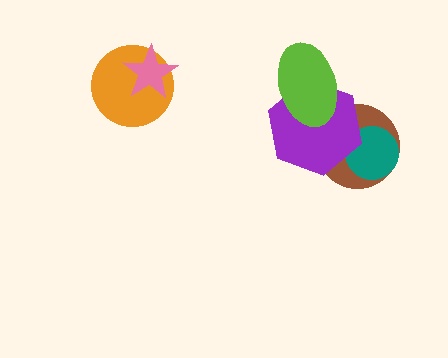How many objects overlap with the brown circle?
2 objects overlap with the brown circle.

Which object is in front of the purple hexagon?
The lime ellipse is in front of the purple hexagon.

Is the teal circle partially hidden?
Yes, it is partially covered by another shape.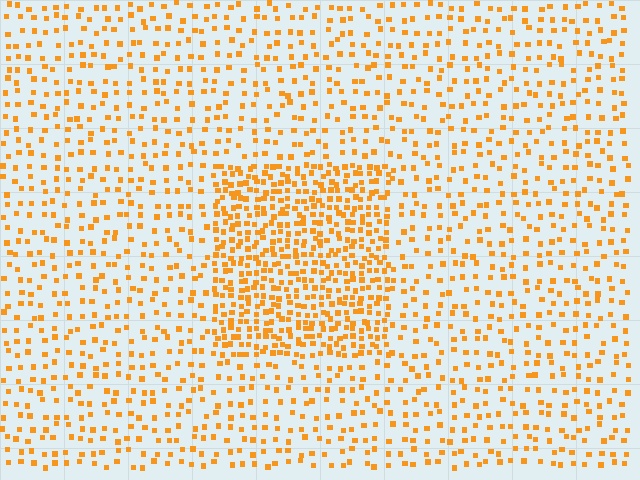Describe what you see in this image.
The image contains small orange elements arranged at two different densities. A rectangle-shaped region is visible where the elements are more densely packed than the surrounding area.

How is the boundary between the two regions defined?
The boundary is defined by a change in element density (approximately 2.3x ratio). All elements are the same color, size, and shape.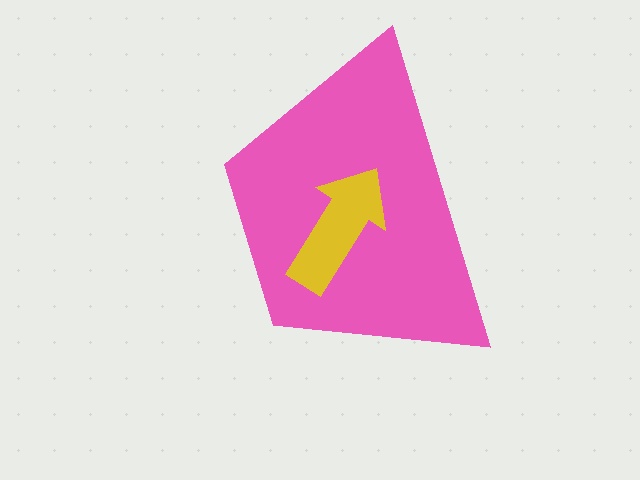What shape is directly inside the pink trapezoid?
The yellow arrow.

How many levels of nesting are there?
2.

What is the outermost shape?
The pink trapezoid.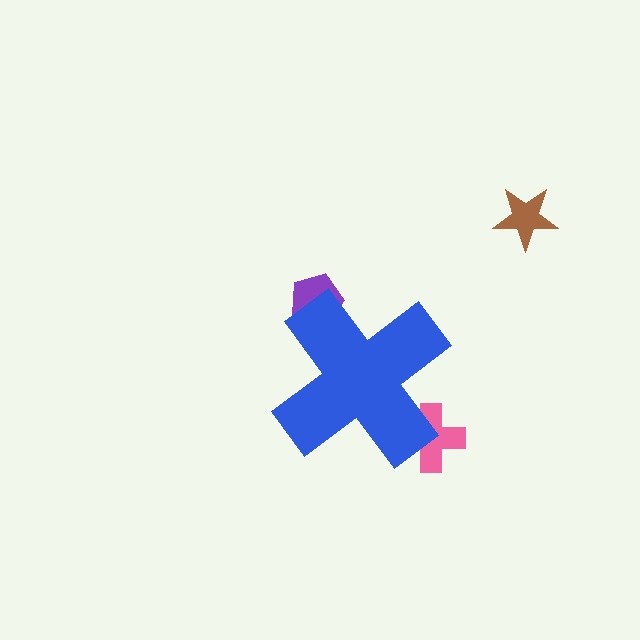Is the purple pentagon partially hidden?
Yes, the purple pentagon is partially hidden behind the blue cross.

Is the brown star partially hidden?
No, the brown star is fully visible.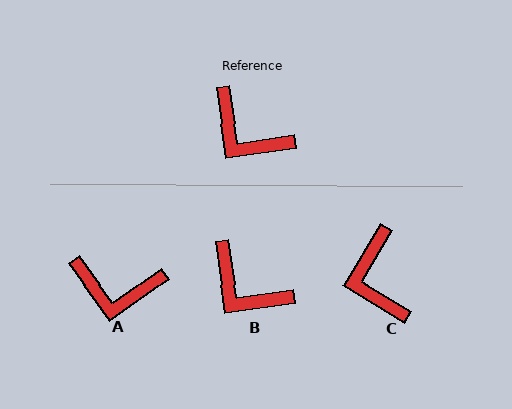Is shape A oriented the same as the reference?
No, it is off by about 27 degrees.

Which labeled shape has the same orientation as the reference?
B.